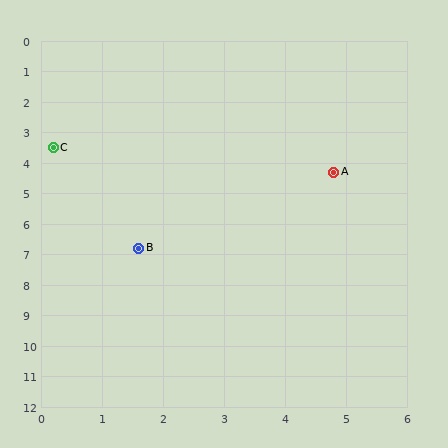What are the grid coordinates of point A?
Point A is at approximately (4.8, 4.3).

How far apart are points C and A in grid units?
Points C and A are about 4.7 grid units apart.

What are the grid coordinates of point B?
Point B is at approximately (1.6, 6.8).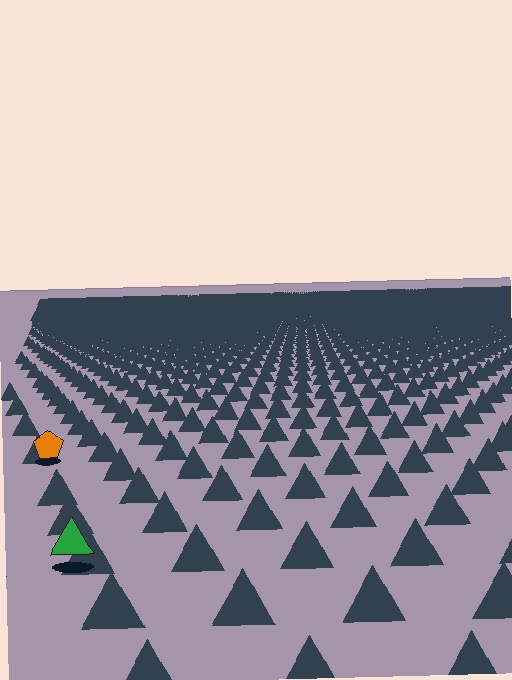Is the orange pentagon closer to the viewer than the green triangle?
No. The green triangle is closer — you can tell from the texture gradient: the ground texture is coarser near it.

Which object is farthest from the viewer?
The orange pentagon is farthest from the viewer. It appears smaller and the ground texture around it is denser.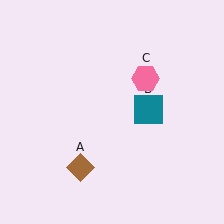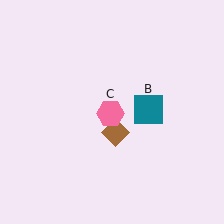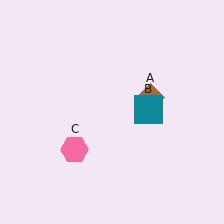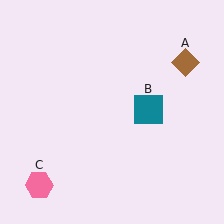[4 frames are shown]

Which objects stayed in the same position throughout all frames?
Teal square (object B) remained stationary.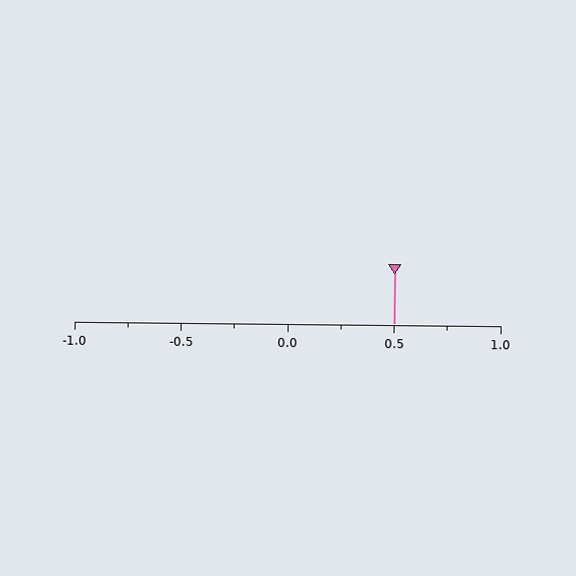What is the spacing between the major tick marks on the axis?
The major ticks are spaced 0.5 apart.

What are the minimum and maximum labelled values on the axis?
The axis runs from -1.0 to 1.0.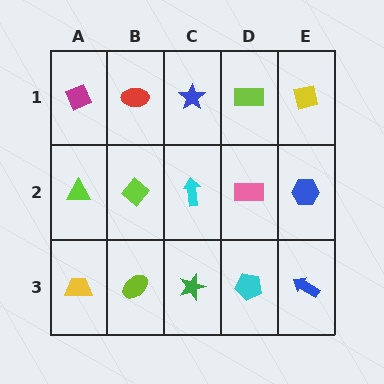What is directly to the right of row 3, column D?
A blue arrow.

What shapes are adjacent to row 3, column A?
A lime triangle (row 2, column A), a lime ellipse (row 3, column B).